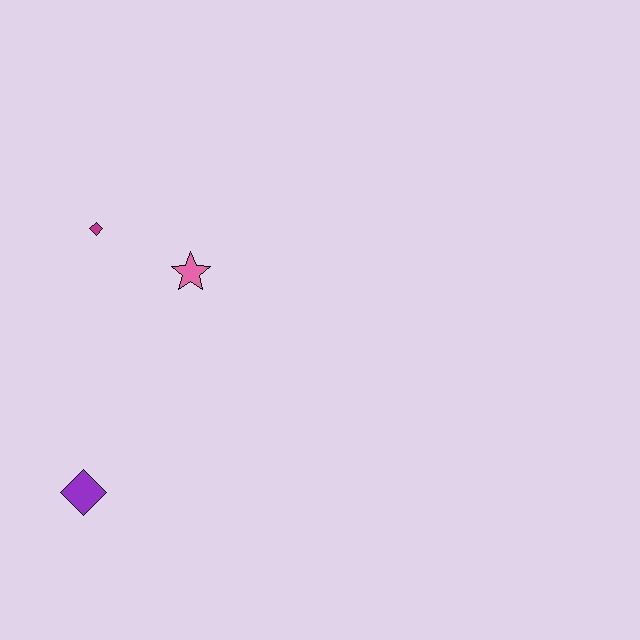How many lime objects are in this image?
There are no lime objects.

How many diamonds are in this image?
There are 2 diamonds.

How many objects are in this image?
There are 3 objects.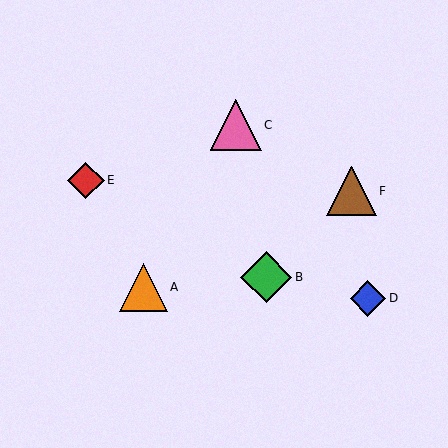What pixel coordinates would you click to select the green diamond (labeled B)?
Click at (266, 277) to select the green diamond B.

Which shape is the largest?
The green diamond (labeled B) is the largest.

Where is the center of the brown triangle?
The center of the brown triangle is at (351, 191).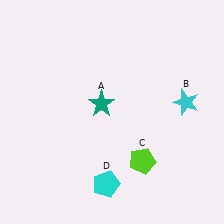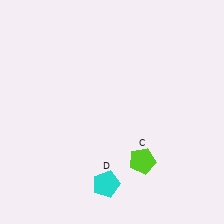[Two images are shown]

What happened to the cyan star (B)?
The cyan star (B) was removed in Image 2. It was in the top-right area of Image 1.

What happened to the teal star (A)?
The teal star (A) was removed in Image 2. It was in the top-left area of Image 1.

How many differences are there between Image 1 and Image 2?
There are 2 differences between the two images.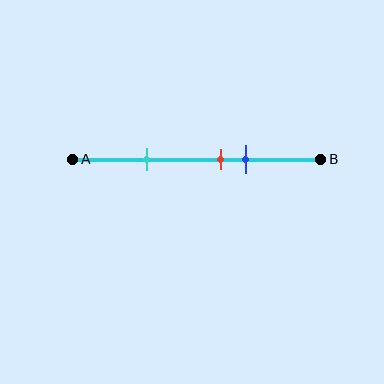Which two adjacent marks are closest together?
The red and blue marks are the closest adjacent pair.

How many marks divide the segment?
There are 3 marks dividing the segment.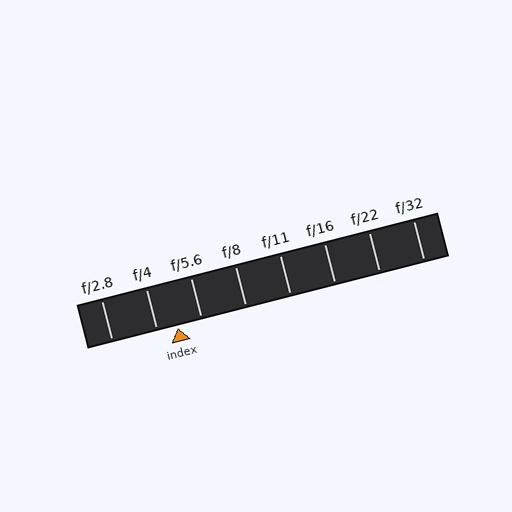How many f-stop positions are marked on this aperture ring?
There are 8 f-stop positions marked.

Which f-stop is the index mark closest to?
The index mark is closest to f/4.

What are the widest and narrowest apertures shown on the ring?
The widest aperture shown is f/2.8 and the narrowest is f/32.